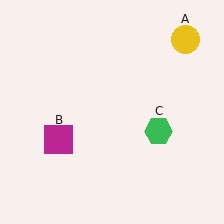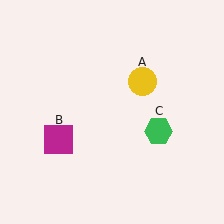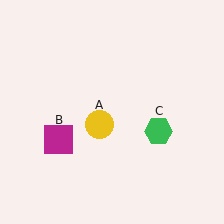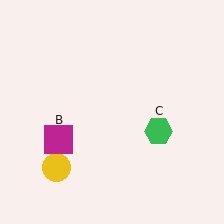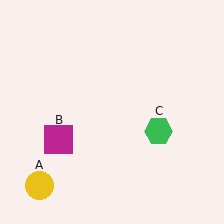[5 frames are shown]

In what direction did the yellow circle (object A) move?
The yellow circle (object A) moved down and to the left.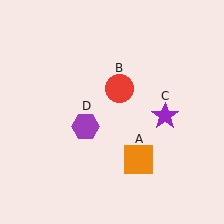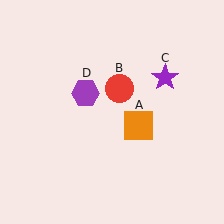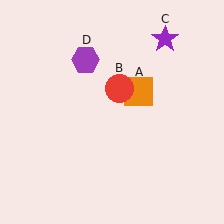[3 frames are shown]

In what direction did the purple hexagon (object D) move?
The purple hexagon (object D) moved up.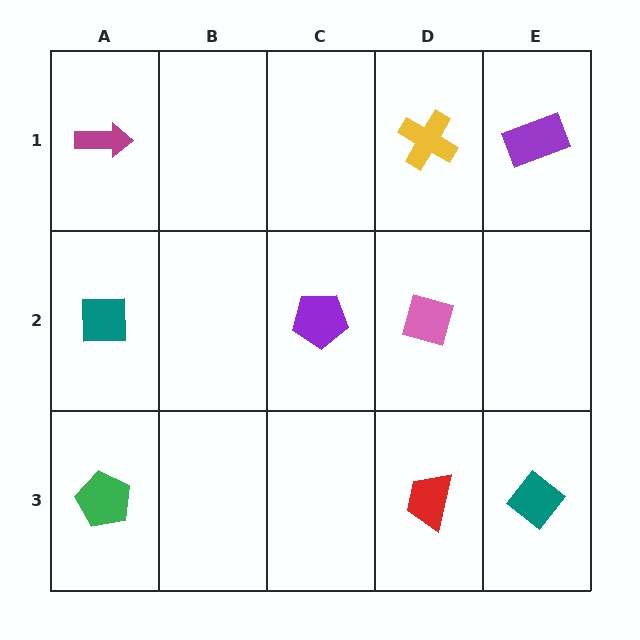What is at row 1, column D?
A yellow cross.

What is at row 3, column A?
A green pentagon.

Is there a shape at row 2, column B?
No, that cell is empty.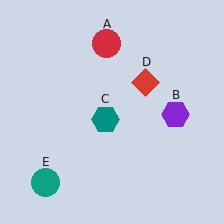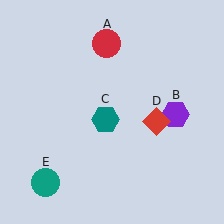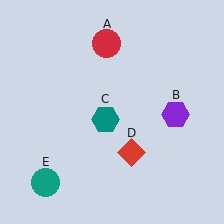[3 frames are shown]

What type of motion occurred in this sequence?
The red diamond (object D) rotated clockwise around the center of the scene.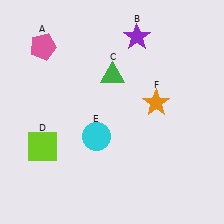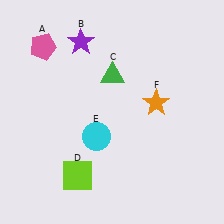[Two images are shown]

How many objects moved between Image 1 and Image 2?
2 objects moved between the two images.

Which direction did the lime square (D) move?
The lime square (D) moved right.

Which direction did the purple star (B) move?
The purple star (B) moved left.